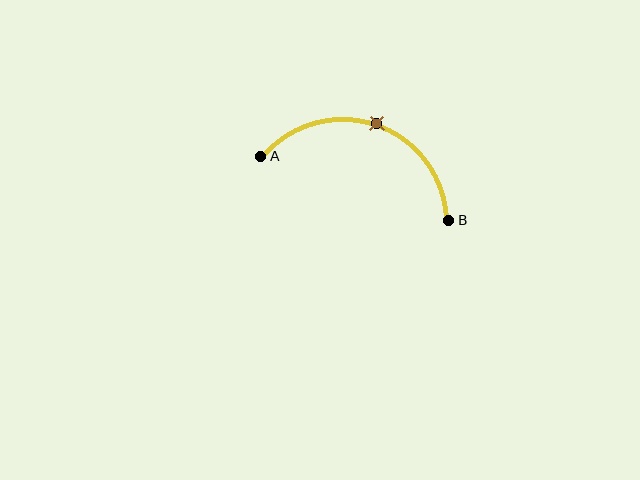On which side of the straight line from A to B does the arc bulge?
The arc bulges above the straight line connecting A and B.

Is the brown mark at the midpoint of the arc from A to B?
Yes. The brown mark lies on the arc at equal arc-length from both A and B — it is the arc midpoint.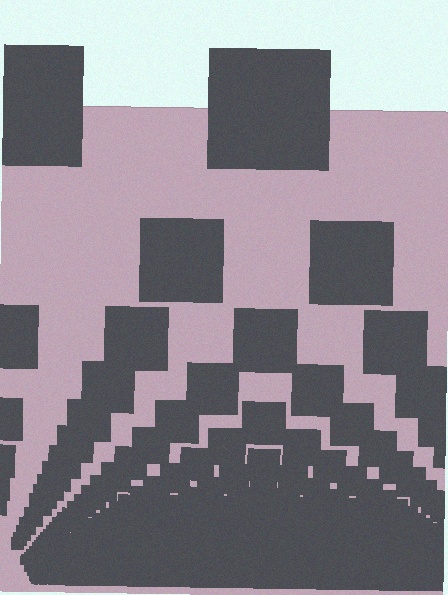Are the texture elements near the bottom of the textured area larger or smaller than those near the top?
Smaller. The gradient is inverted — elements near the bottom are smaller and denser.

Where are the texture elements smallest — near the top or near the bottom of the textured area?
Near the bottom.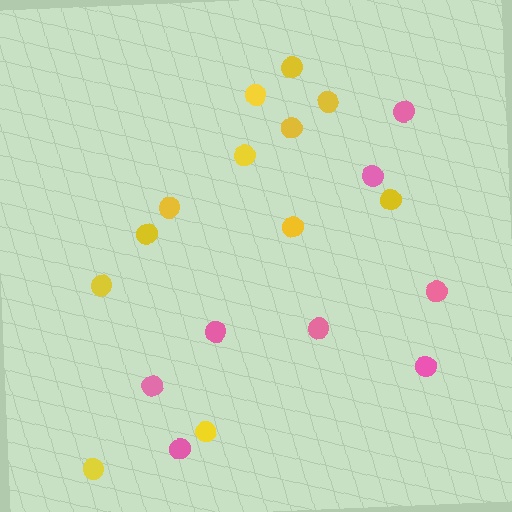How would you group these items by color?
There are 2 groups: one group of pink circles (8) and one group of yellow circles (12).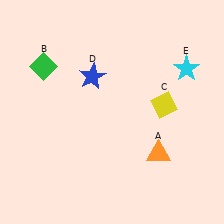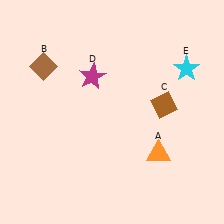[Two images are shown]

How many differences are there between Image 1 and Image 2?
There are 3 differences between the two images.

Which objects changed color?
B changed from green to brown. C changed from yellow to brown. D changed from blue to magenta.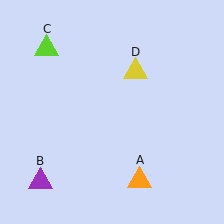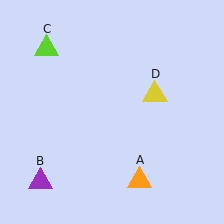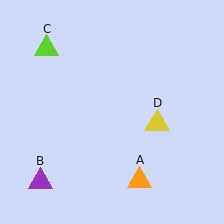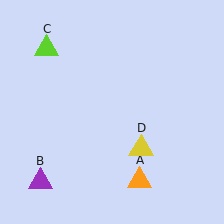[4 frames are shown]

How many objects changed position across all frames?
1 object changed position: yellow triangle (object D).